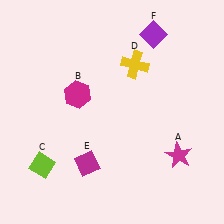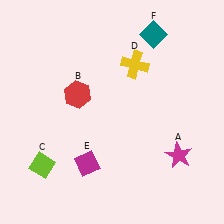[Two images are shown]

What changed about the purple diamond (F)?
In Image 1, F is purple. In Image 2, it changed to teal.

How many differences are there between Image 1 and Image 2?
There are 2 differences between the two images.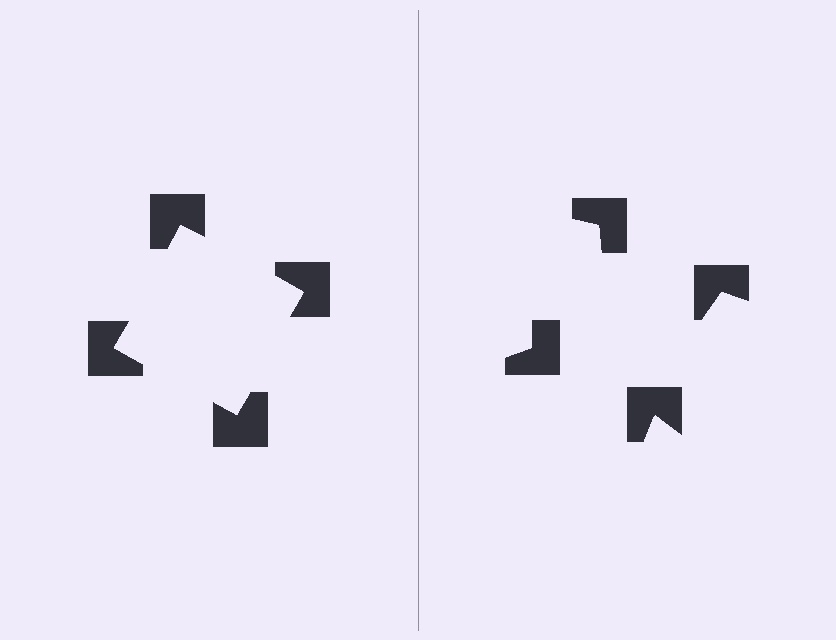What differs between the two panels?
The notched squares are positioned identically on both sides; only the wedge orientations differ. On the left they align to a square; on the right they are misaligned.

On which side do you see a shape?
An illusory square appears on the left side. On the right side the wedge cuts are rotated, so no coherent shape forms.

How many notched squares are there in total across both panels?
8 — 4 on each side.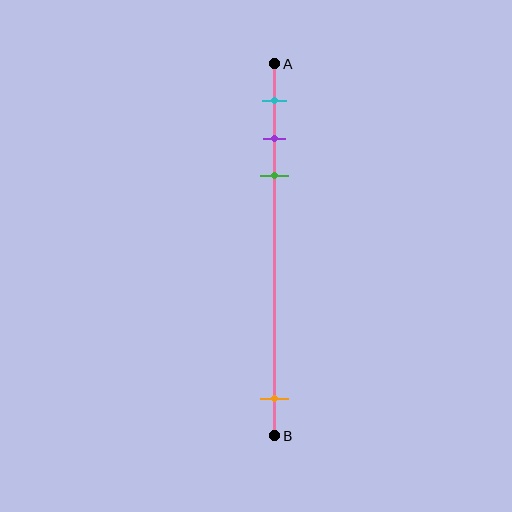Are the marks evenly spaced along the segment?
No, the marks are not evenly spaced.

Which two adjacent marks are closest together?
The purple and green marks are the closest adjacent pair.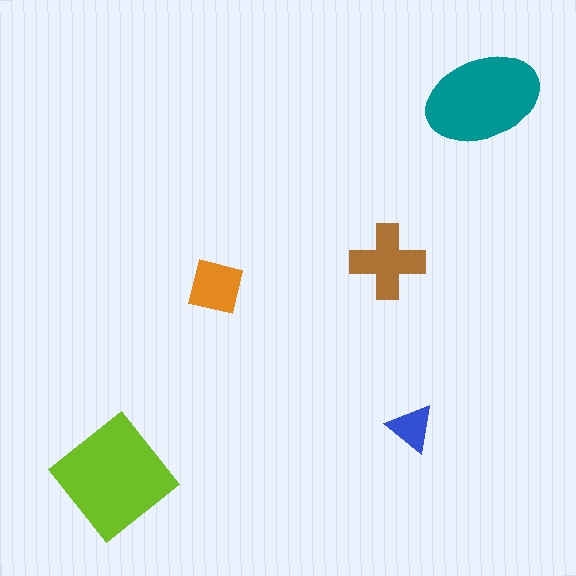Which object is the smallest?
The blue triangle.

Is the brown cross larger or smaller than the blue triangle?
Larger.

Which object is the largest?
The lime diamond.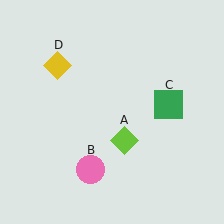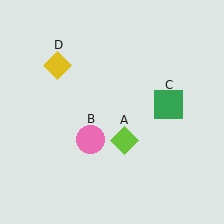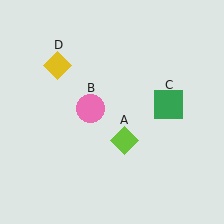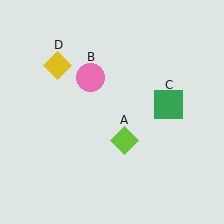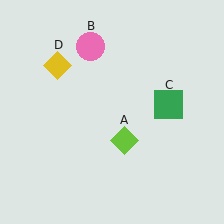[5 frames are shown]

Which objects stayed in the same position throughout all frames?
Lime diamond (object A) and green square (object C) and yellow diamond (object D) remained stationary.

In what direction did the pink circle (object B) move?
The pink circle (object B) moved up.